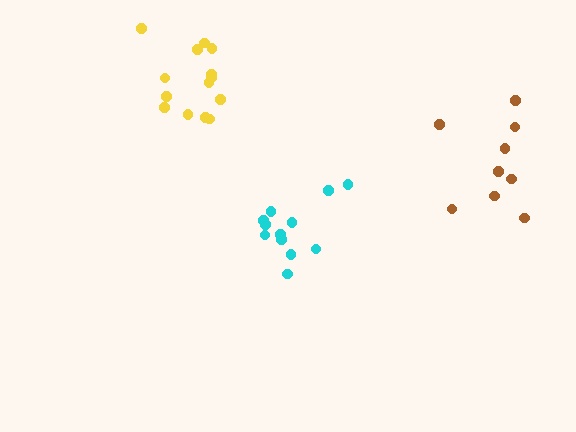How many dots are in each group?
Group 1: 9 dots, Group 2: 12 dots, Group 3: 14 dots (35 total).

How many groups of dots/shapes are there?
There are 3 groups.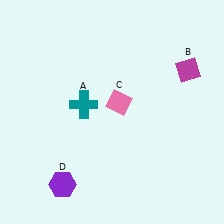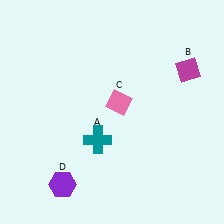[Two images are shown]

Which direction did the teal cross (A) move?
The teal cross (A) moved down.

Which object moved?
The teal cross (A) moved down.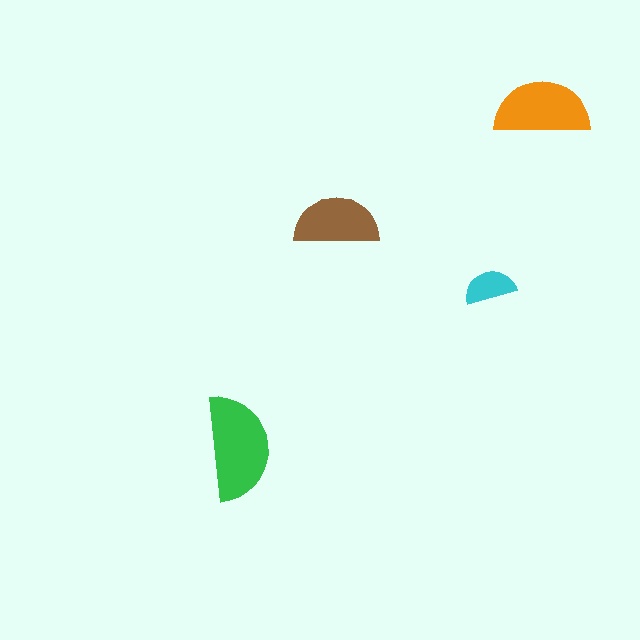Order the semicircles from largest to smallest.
the green one, the orange one, the brown one, the cyan one.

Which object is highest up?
The orange semicircle is topmost.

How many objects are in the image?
There are 4 objects in the image.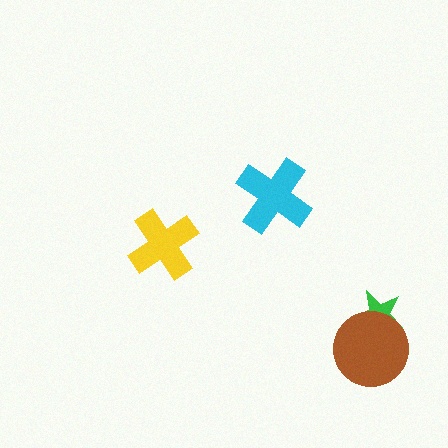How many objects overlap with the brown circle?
1 object overlaps with the brown circle.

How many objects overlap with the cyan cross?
0 objects overlap with the cyan cross.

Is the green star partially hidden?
Yes, it is partially covered by another shape.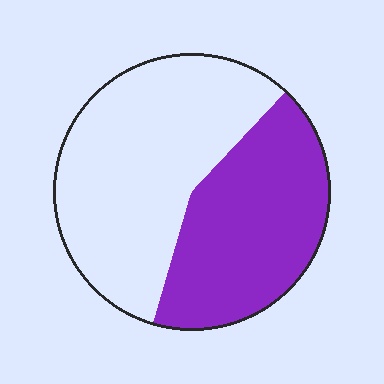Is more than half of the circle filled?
No.